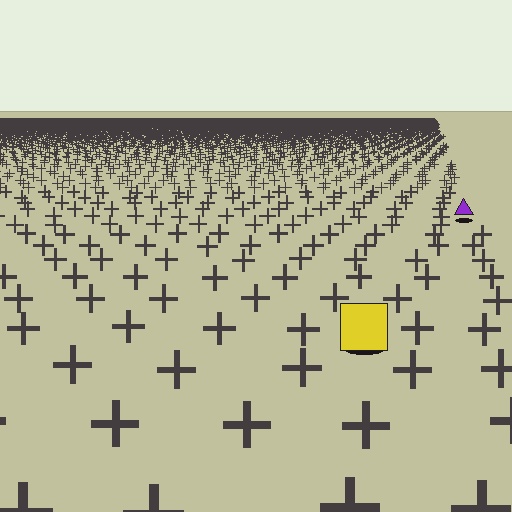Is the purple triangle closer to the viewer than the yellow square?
No. The yellow square is closer — you can tell from the texture gradient: the ground texture is coarser near it.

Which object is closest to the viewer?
The yellow square is closest. The texture marks near it are larger and more spread out.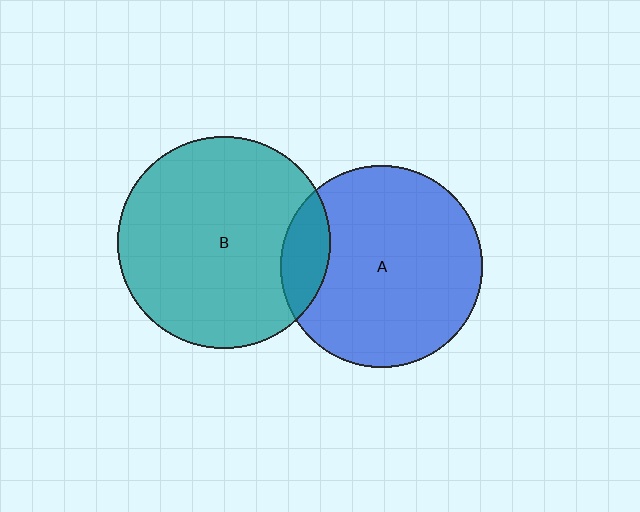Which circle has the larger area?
Circle B (teal).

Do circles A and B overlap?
Yes.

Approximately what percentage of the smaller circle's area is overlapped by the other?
Approximately 15%.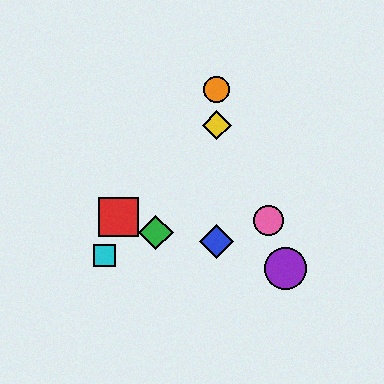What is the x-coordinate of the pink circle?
The pink circle is at x≈268.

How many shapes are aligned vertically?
3 shapes (the blue diamond, the yellow diamond, the orange circle) are aligned vertically.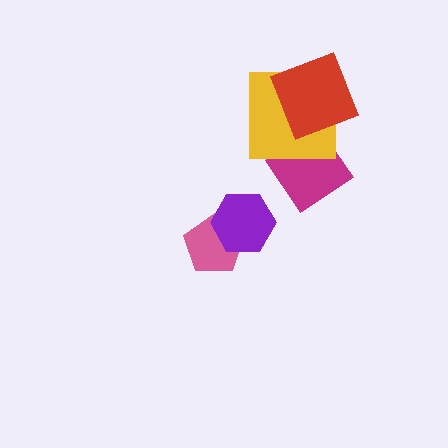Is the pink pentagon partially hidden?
Yes, it is partially covered by another shape.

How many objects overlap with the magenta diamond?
1 object overlaps with the magenta diamond.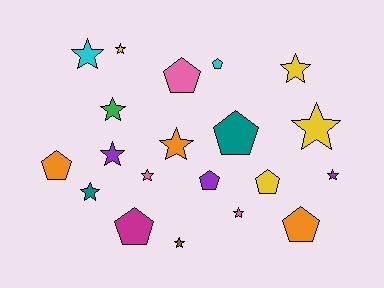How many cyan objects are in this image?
There are 2 cyan objects.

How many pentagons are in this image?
There are 8 pentagons.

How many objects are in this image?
There are 20 objects.